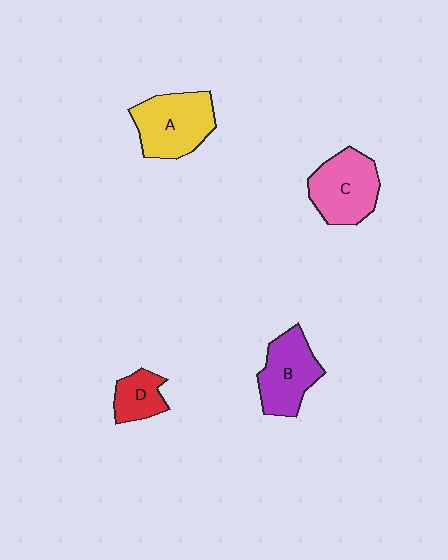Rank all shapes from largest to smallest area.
From largest to smallest: A (yellow), C (pink), B (purple), D (red).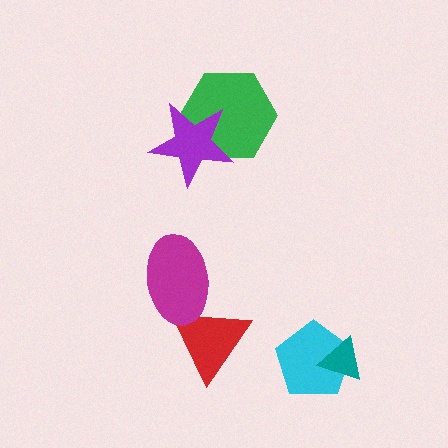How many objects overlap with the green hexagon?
1 object overlaps with the green hexagon.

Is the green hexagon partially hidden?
Yes, it is partially covered by another shape.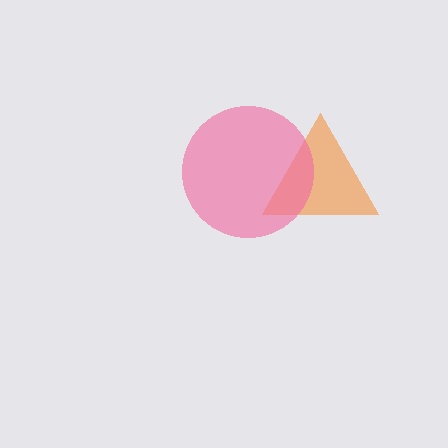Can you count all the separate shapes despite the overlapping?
Yes, there are 2 separate shapes.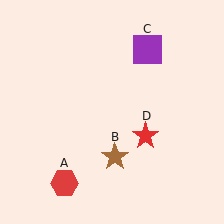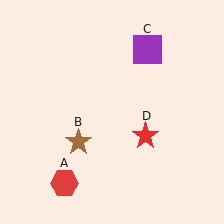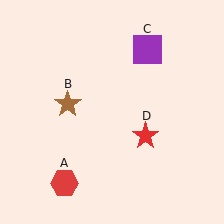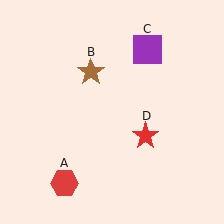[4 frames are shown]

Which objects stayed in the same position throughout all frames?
Red hexagon (object A) and purple square (object C) and red star (object D) remained stationary.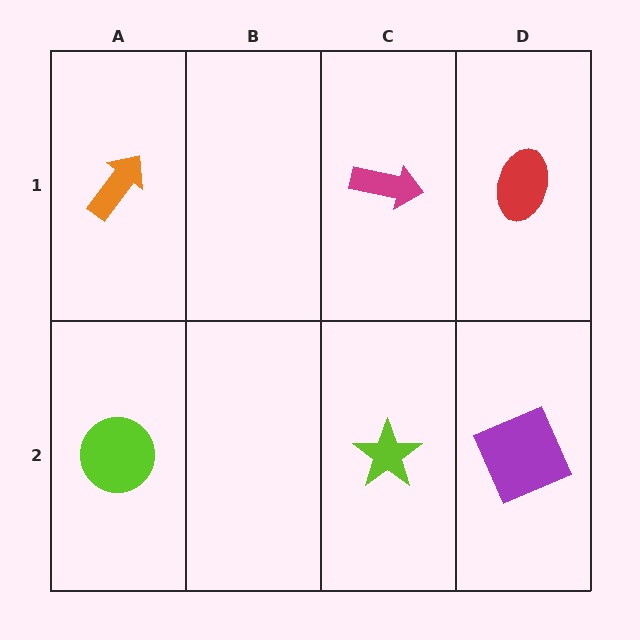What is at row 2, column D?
A purple square.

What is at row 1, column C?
A magenta arrow.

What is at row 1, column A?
An orange arrow.